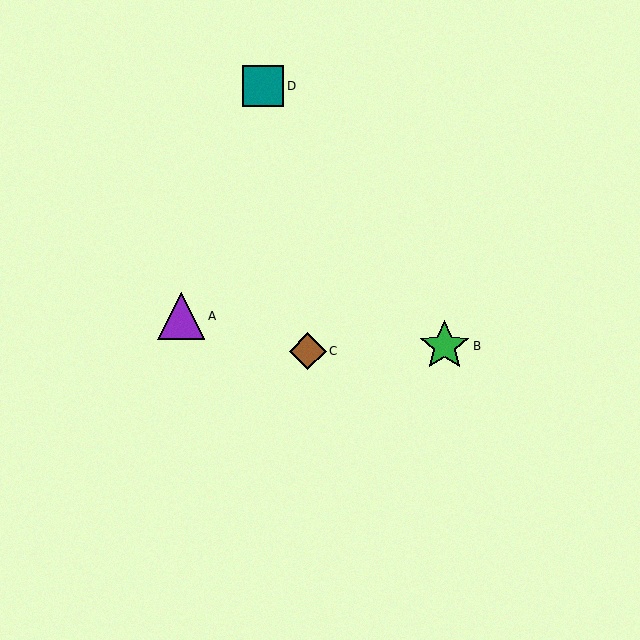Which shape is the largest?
The green star (labeled B) is the largest.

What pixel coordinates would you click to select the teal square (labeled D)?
Click at (263, 86) to select the teal square D.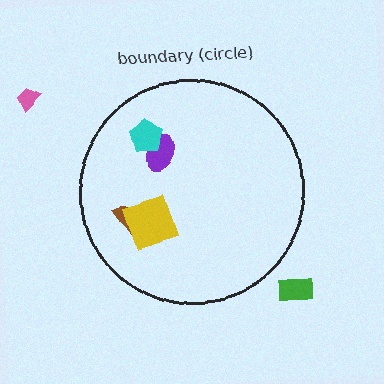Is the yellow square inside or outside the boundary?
Inside.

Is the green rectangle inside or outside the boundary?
Outside.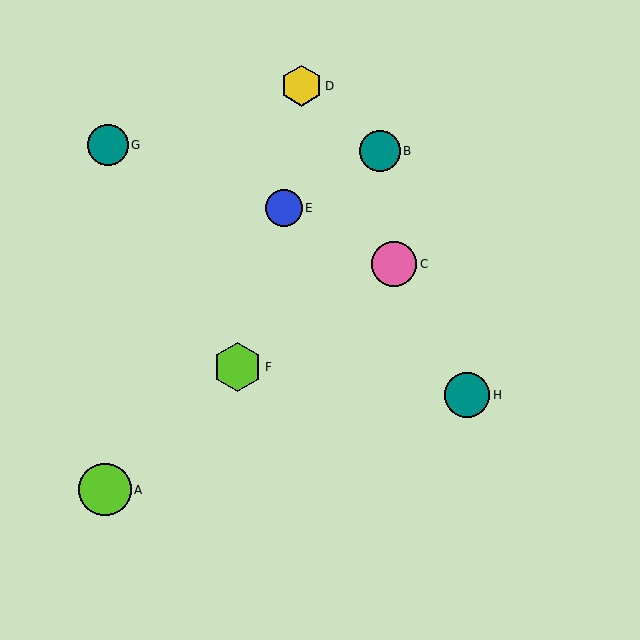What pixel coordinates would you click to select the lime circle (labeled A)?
Click at (105, 490) to select the lime circle A.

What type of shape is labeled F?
Shape F is a lime hexagon.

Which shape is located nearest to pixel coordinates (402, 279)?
The pink circle (labeled C) at (394, 264) is nearest to that location.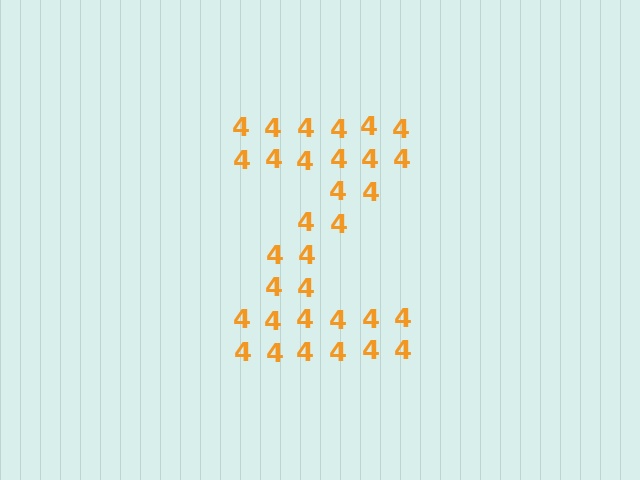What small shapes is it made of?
It is made of small digit 4's.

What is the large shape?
The large shape is the letter Z.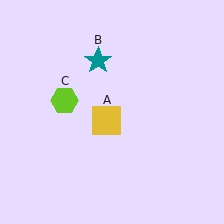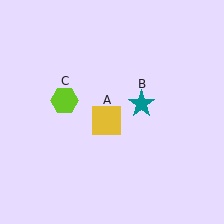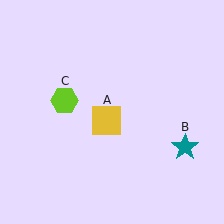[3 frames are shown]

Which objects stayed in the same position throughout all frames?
Yellow square (object A) and lime hexagon (object C) remained stationary.